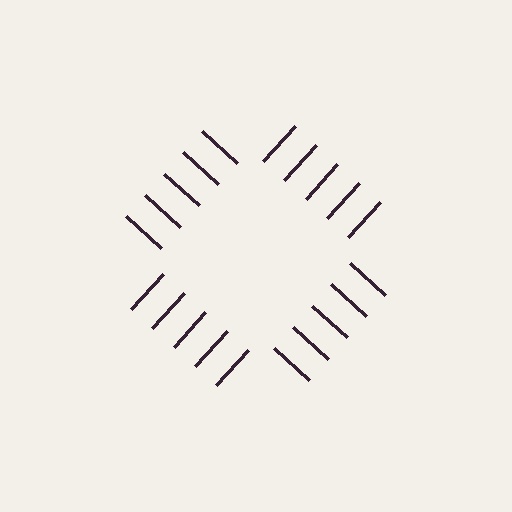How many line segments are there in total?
20 — 5 along each of the 4 edges.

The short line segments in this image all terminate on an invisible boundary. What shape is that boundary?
An illusory square — the line segments terminate on its edges but no continuous stroke is drawn.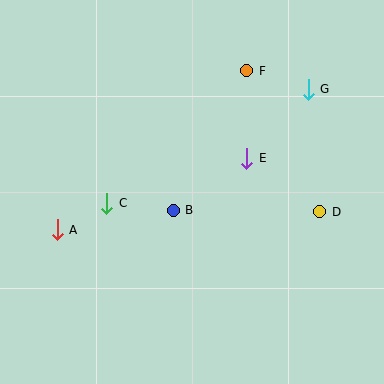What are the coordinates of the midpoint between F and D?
The midpoint between F and D is at (283, 141).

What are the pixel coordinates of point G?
Point G is at (308, 89).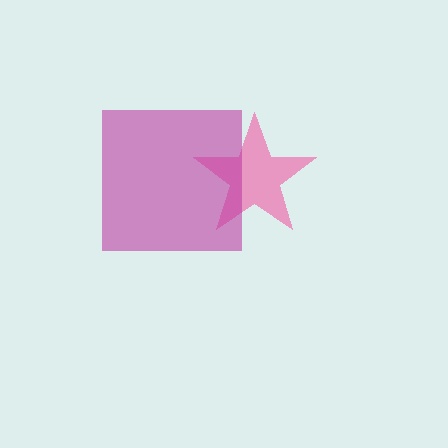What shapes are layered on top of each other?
The layered shapes are: a pink star, a magenta square.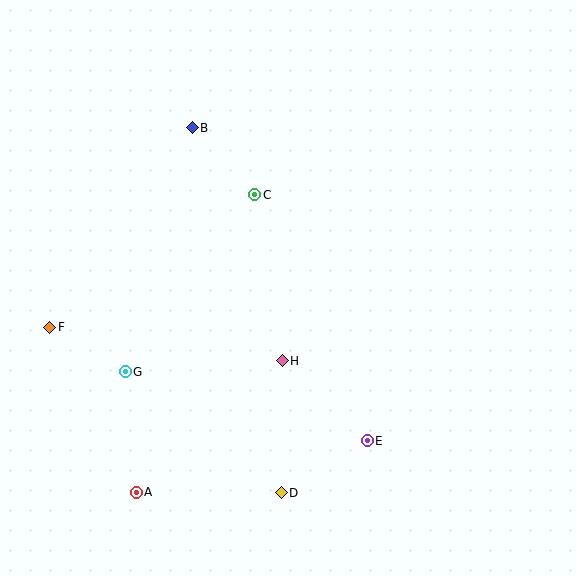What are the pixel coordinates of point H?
Point H is at (282, 361).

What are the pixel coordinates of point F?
Point F is at (50, 327).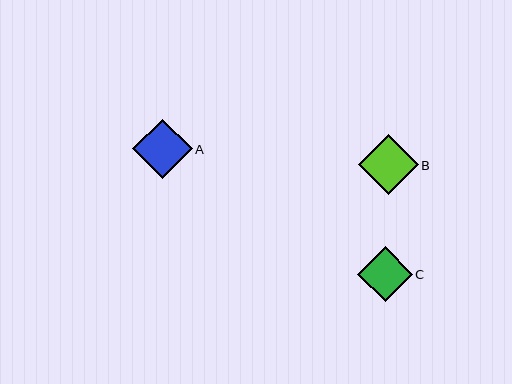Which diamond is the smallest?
Diamond C is the smallest with a size of approximately 55 pixels.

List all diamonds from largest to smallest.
From largest to smallest: B, A, C.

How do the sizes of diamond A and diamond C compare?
Diamond A and diamond C are approximately the same size.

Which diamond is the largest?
Diamond B is the largest with a size of approximately 60 pixels.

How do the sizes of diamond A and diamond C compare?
Diamond A and diamond C are approximately the same size.